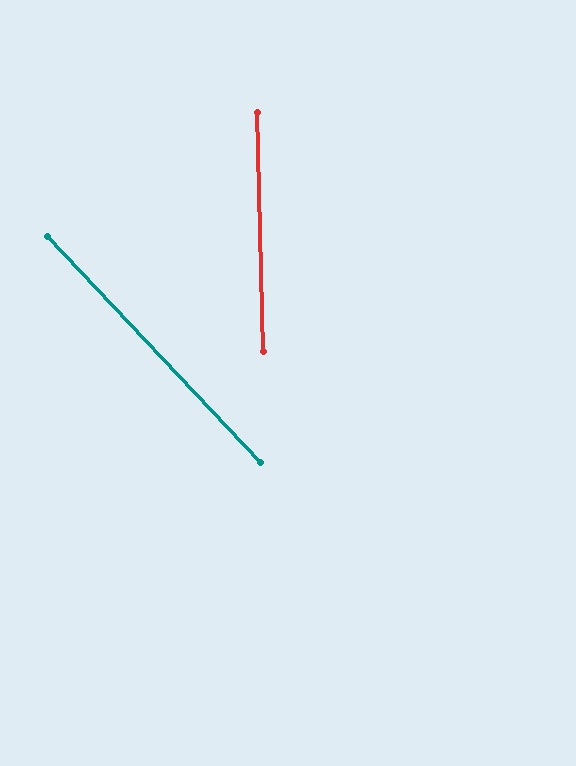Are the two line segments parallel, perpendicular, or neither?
Neither parallel nor perpendicular — they differ by about 42°.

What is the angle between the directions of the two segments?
Approximately 42 degrees.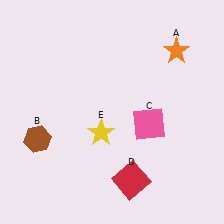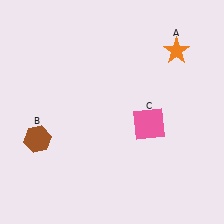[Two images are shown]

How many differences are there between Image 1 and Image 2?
There are 2 differences between the two images.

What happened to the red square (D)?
The red square (D) was removed in Image 2. It was in the bottom-right area of Image 1.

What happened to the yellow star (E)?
The yellow star (E) was removed in Image 2. It was in the bottom-left area of Image 1.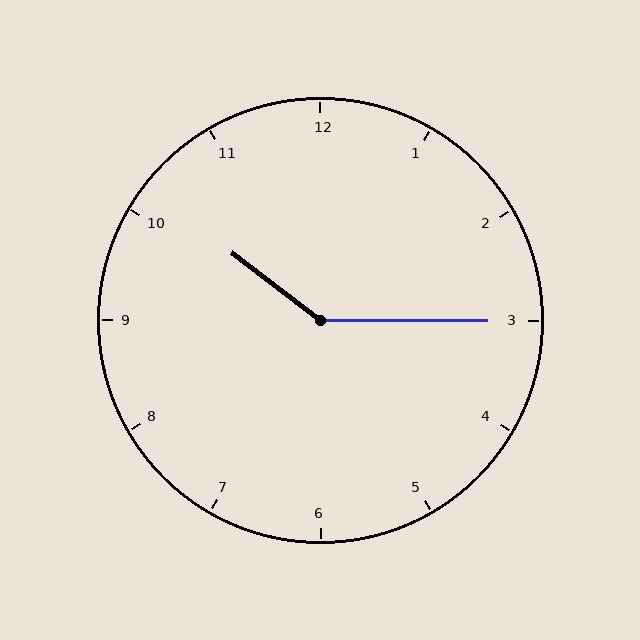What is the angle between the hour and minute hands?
Approximately 142 degrees.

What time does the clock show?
10:15.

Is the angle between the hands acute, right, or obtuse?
It is obtuse.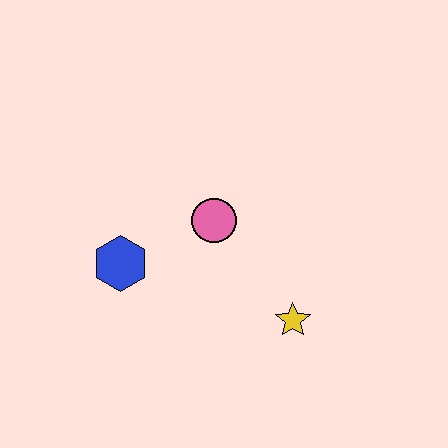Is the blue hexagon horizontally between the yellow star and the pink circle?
No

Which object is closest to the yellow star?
The pink circle is closest to the yellow star.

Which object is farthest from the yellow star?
The blue hexagon is farthest from the yellow star.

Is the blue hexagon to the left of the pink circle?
Yes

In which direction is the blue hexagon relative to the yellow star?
The blue hexagon is to the left of the yellow star.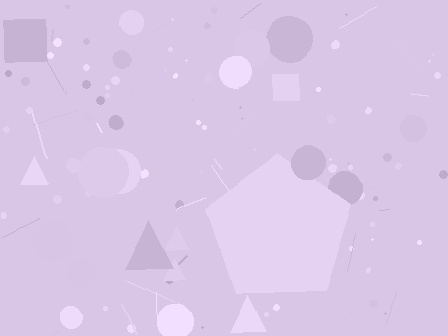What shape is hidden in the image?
A pentagon is hidden in the image.